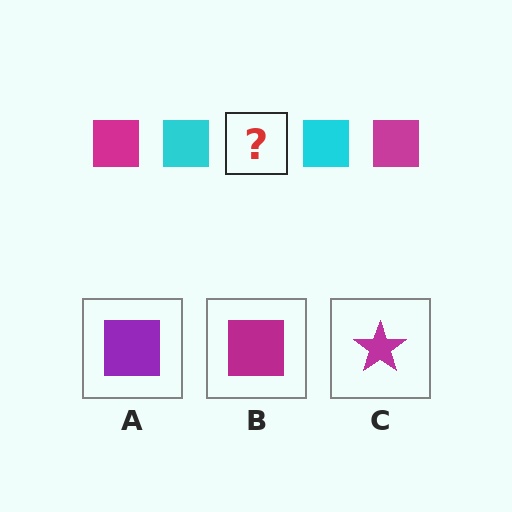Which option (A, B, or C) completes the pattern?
B.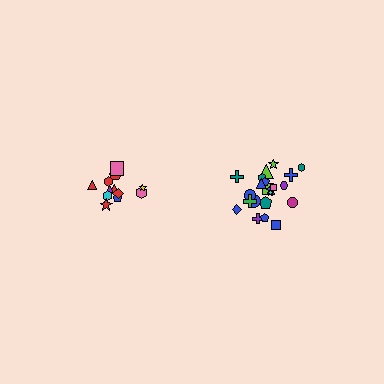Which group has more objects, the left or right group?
The right group.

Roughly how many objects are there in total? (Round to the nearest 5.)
Roughly 35 objects in total.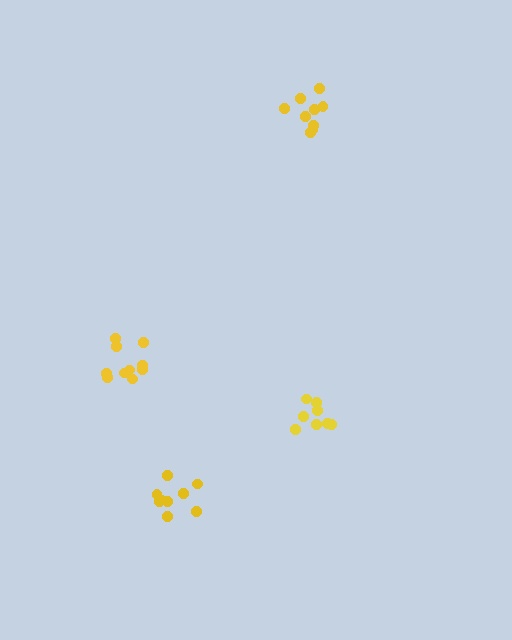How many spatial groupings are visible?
There are 4 spatial groupings.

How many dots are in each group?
Group 1: 9 dots, Group 2: 9 dots, Group 3: 8 dots, Group 4: 10 dots (36 total).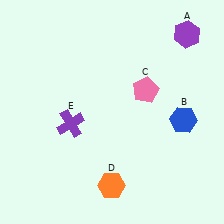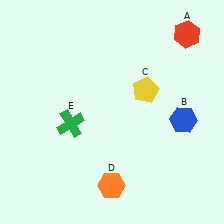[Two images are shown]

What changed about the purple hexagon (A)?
In Image 1, A is purple. In Image 2, it changed to red.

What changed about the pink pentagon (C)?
In Image 1, C is pink. In Image 2, it changed to yellow.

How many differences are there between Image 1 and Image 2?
There are 3 differences between the two images.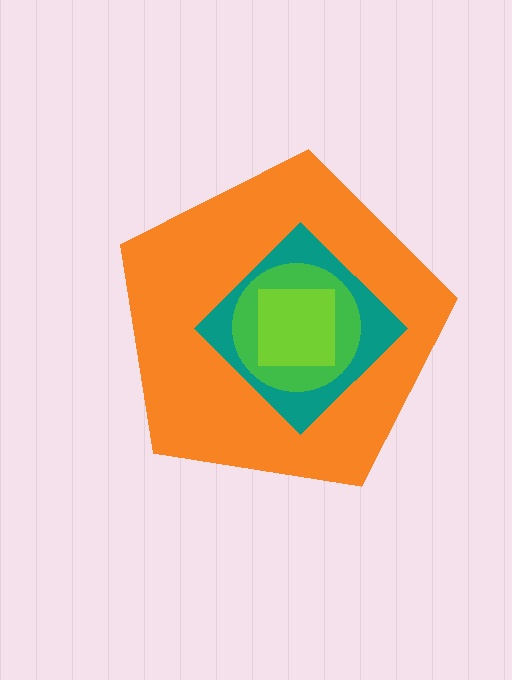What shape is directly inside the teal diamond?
The green circle.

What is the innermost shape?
The lime square.